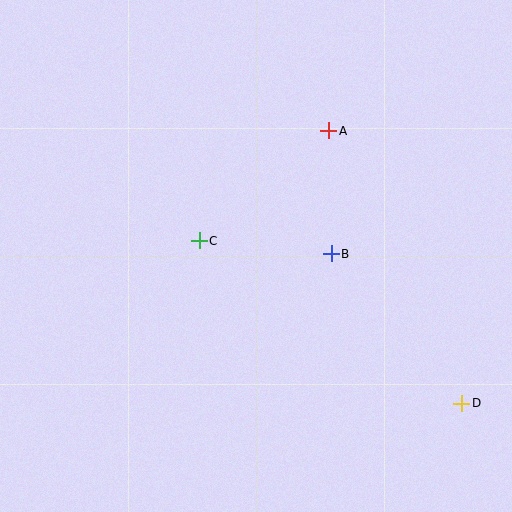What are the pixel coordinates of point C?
Point C is at (199, 241).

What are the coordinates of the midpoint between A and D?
The midpoint between A and D is at (395, 267).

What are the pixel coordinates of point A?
Point A is at (329, 131).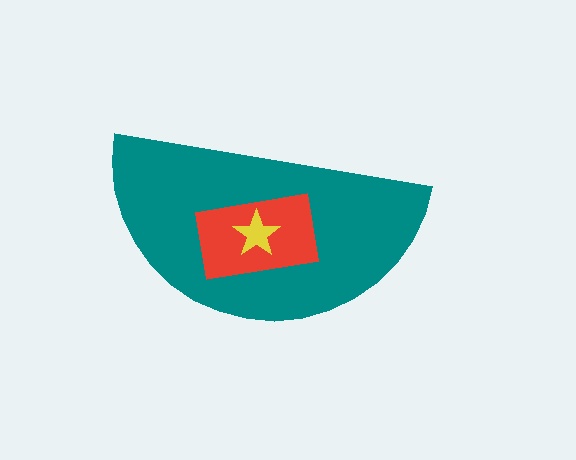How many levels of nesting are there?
3.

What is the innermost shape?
The yellow star.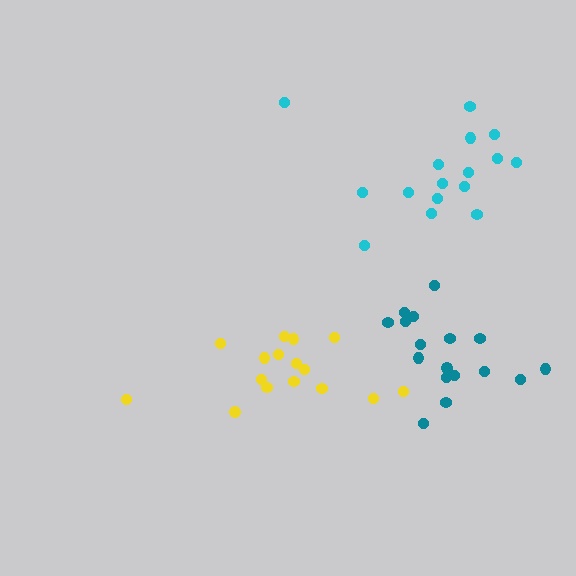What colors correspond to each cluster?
The clusters are colored: yellow, teal, cyan.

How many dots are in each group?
Group 1: 16 dots, Group 2: 17 dots, Group 3: 16 dots (49 total).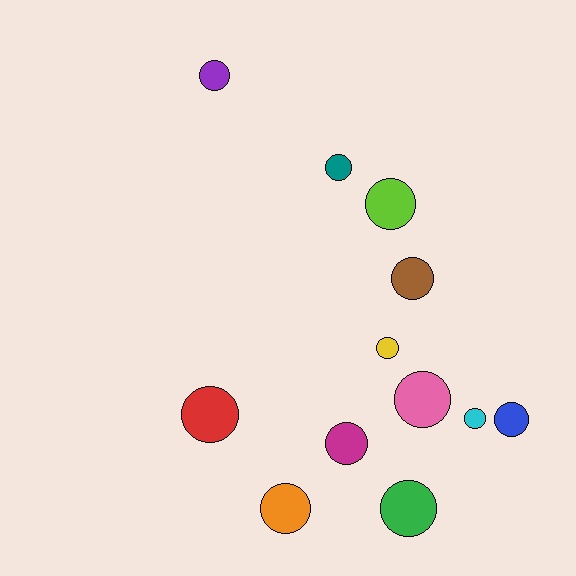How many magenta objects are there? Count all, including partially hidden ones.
There is 1 magenta object.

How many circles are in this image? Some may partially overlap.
There are 12 circles.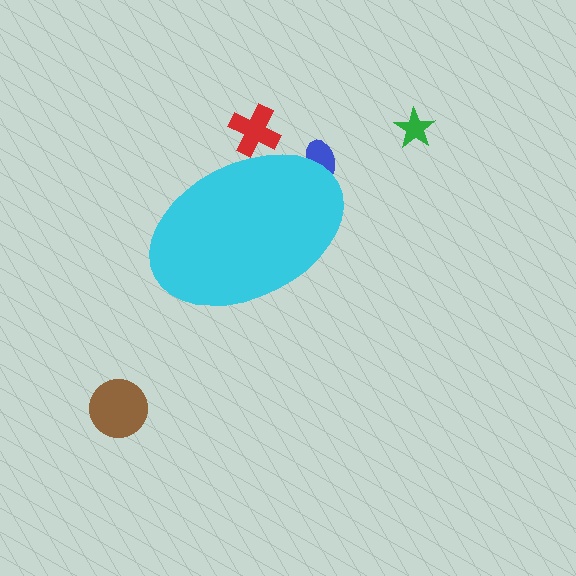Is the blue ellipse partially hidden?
Yes, the blue ellipse is partially hidden behind the cyan ellipse.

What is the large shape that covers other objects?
A cyan ellipse.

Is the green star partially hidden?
No, the green star is fully visible.